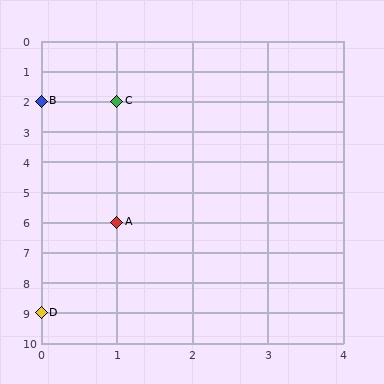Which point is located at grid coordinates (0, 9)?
Point D is at (0, 9).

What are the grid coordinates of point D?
Point D is at grid coordinates (0, 9).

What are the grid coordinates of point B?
Point B is at grid coordinates (0, 2).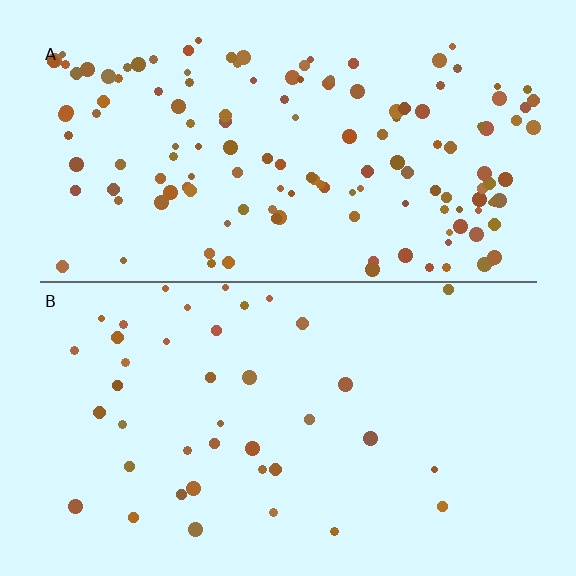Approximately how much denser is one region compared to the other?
Approximately 3.5× — region A over region B.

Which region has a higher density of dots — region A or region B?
A (the top).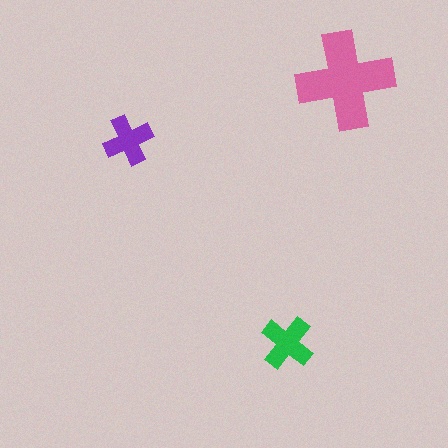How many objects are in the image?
There are 3 objects in the image.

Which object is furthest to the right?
The pink cross is rightmost.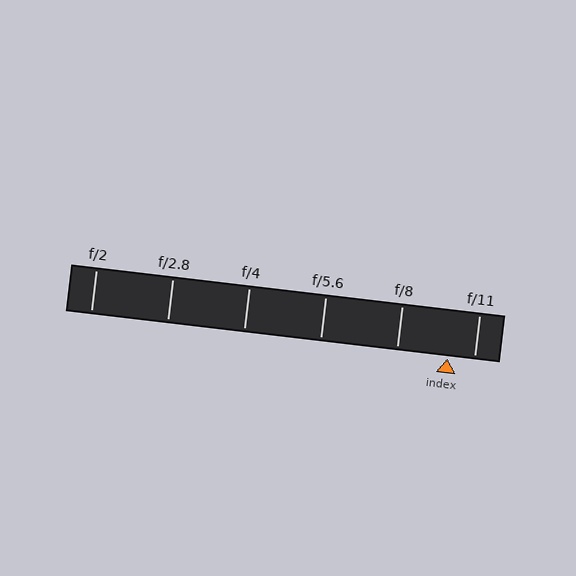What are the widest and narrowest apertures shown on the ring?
The widest aperture shown is f/2 and the narrowest is f/11.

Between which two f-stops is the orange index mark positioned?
The index mark is between f/8 and f/11.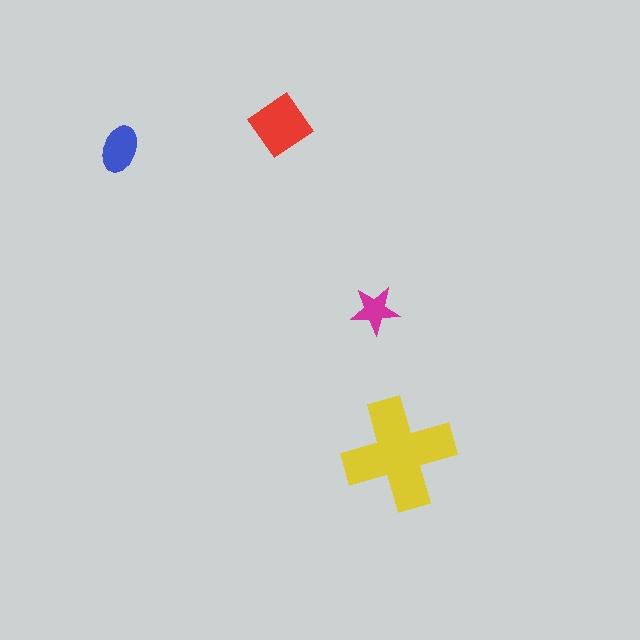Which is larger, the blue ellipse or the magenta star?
The blue ellipse.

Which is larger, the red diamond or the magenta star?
The red diamond.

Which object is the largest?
The yellow cross.